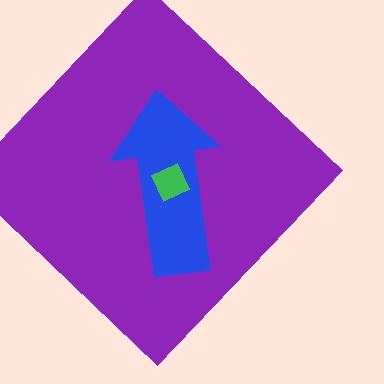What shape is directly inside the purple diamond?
The blue arrow.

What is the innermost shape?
The green diamond.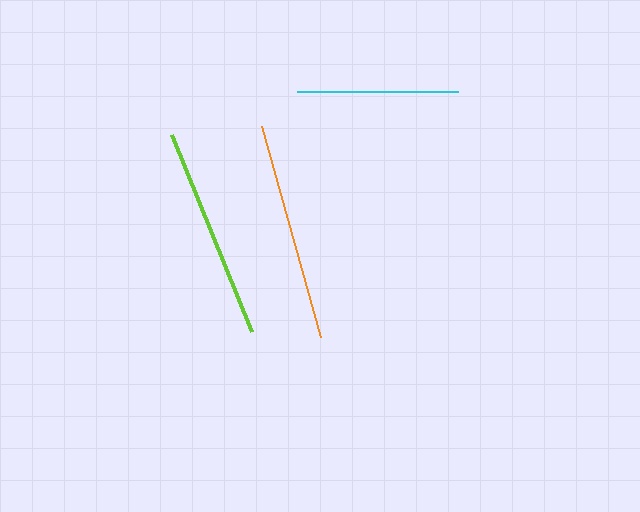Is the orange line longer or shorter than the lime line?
The orange line is longer than the lime line.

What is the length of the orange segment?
The orange segment is approximately 219 pixels long.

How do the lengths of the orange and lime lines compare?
The orange and lime lines are approximately the same length.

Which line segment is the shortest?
The cyan line is the shortest at approximately 161 pixels.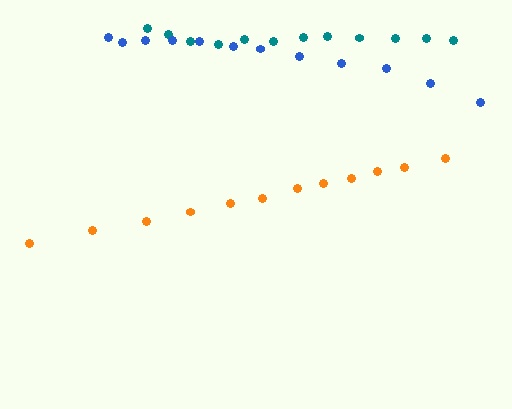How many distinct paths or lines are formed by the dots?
There are 3 distinct paths.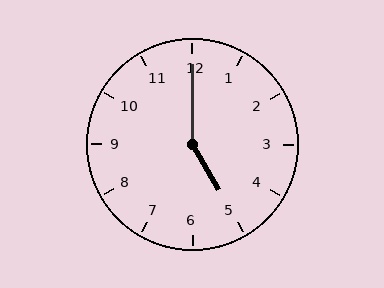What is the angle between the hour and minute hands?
Approximately 150 degrees.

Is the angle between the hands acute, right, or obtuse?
It is obtuse.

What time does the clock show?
5:00.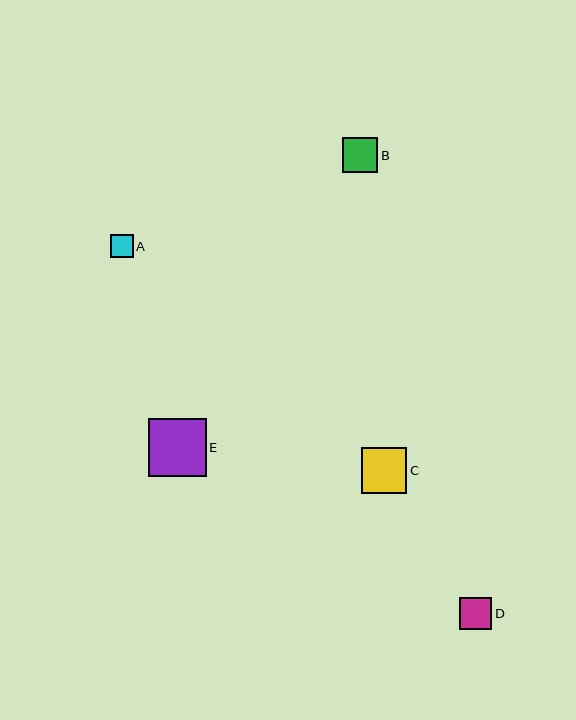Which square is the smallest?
Square A is the smallest with a size of approximately 23 pixels.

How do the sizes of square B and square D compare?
Square B and square D are approximately the same size.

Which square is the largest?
Square E is the largest with a size of approximately 58 pixels.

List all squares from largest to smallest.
From largest to smallest: E, C, B, D, A.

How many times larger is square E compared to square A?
Square E is approximately 2.5 times the size of square A.